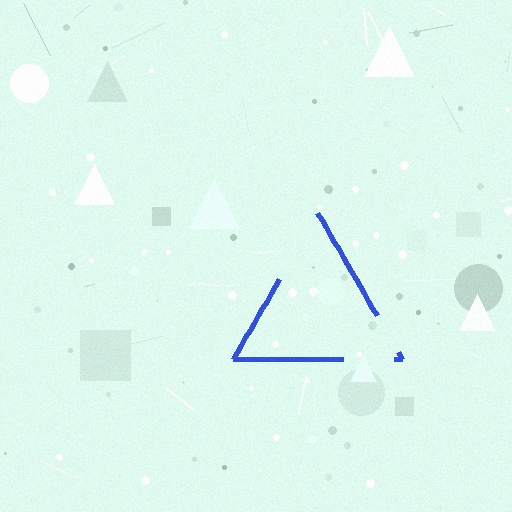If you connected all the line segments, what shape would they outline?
They would outline a triangle.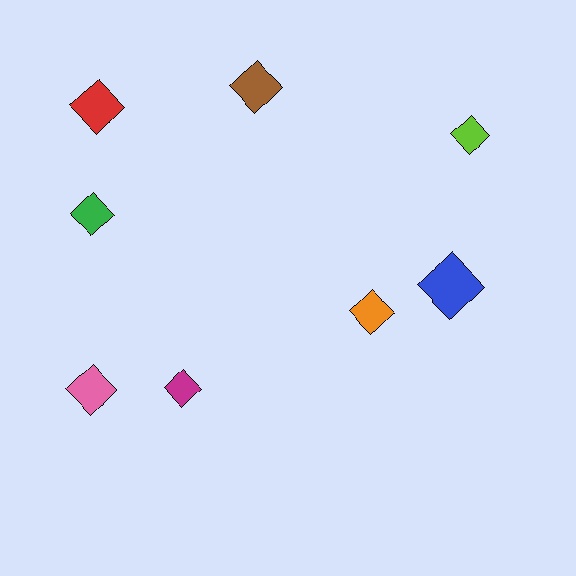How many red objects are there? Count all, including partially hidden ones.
There is 1 red object.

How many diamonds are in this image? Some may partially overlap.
There are 8 diamonds.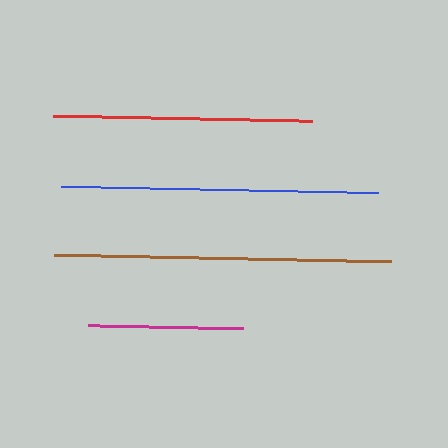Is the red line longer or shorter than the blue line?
The blue line is longer than the red line.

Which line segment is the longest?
The brown line is the longest at approximately 337 pixels.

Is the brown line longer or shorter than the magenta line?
The brown line is longer than the magenta line.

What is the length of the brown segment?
The brown segment is approximately 337 pixels long.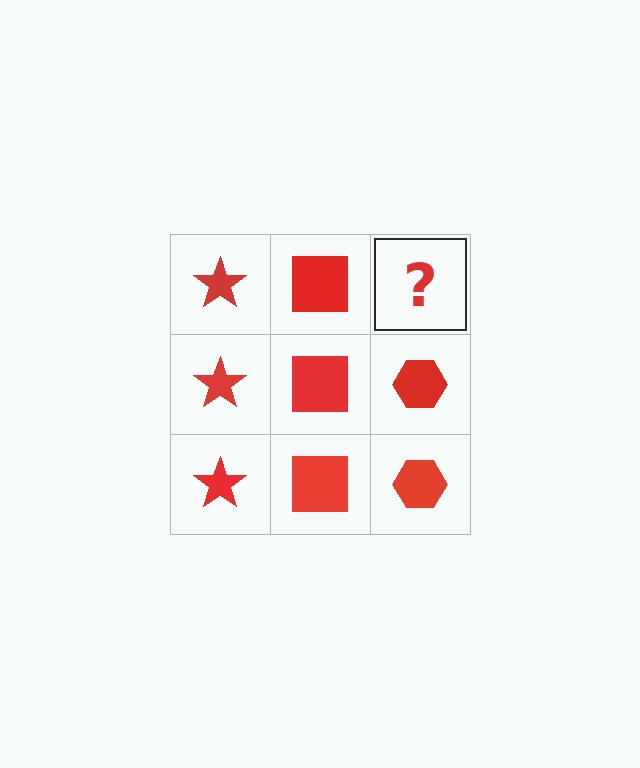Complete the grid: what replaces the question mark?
The question mark should be replaced with a red hexagon.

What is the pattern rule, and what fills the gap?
The rule is that each column has a consistent shape. The gap should be filled with a red hexagon.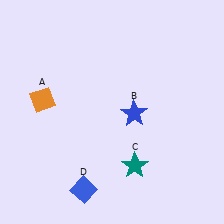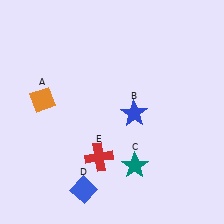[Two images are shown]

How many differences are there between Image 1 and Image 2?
There is 1 difference between the two images.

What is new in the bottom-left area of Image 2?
A red cross (E) was added in the bottom-left area of Image 2.